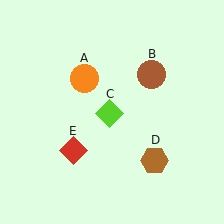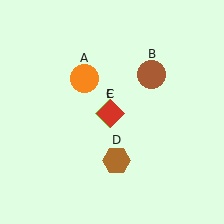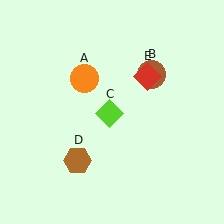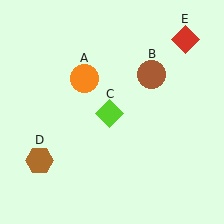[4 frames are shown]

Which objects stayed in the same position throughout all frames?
Orange circle (object A) and brown circle (object B) and lime diamond (object C) remained stationary.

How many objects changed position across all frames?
2 objects changed position: brown hexagon (object D), red diamond (object E).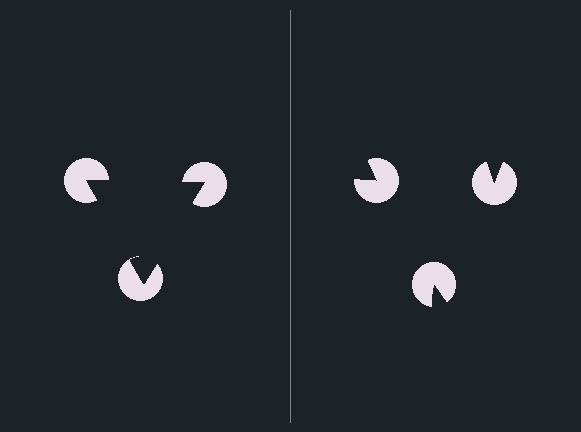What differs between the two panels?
The pac-man discs are positioned identically on both sides; only the wedge orientations differ. On the left they align to a triangle; on the right they are misaligned.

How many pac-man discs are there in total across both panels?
6 — 3 on each side.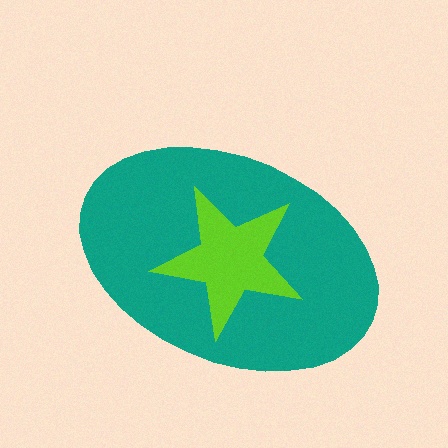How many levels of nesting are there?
2.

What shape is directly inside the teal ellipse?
The lime star.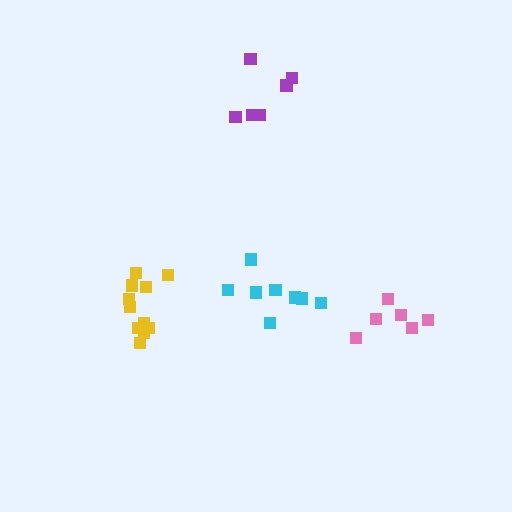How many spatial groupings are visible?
There are 4 spatial groupings.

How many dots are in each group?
Group 1: 11 dots, Group 2: 6 dots, Group 3: 8 dots, Group 4: 6 dots (31 total).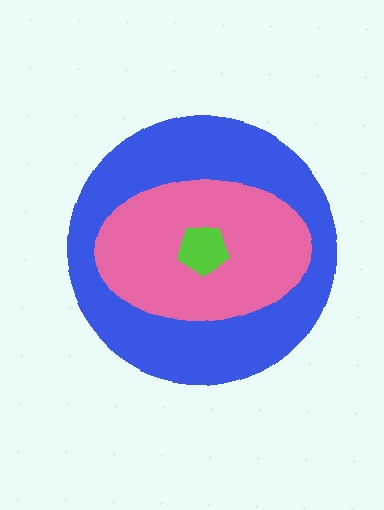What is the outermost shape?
The blue circle.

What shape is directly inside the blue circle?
The pink ellipse.